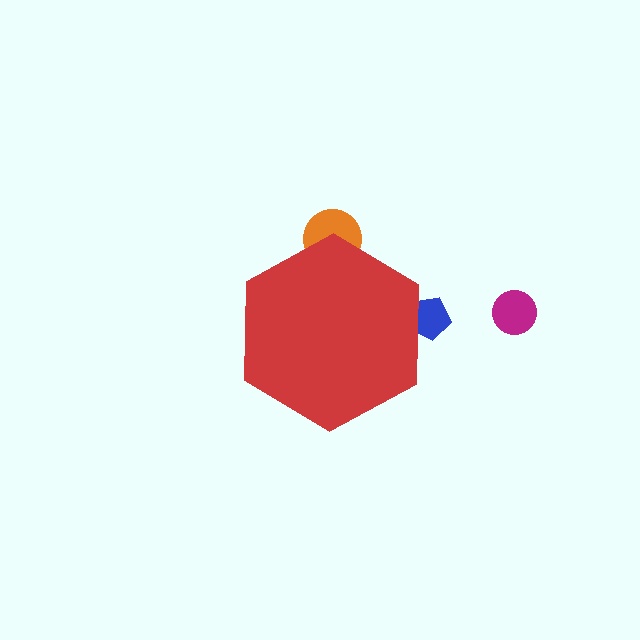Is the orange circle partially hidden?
Yes, the orange circle is partially hidden behind the red hexagon.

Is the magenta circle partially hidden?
No, the magenta circle is fully visible.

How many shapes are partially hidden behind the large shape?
2 shapes are partially hidden.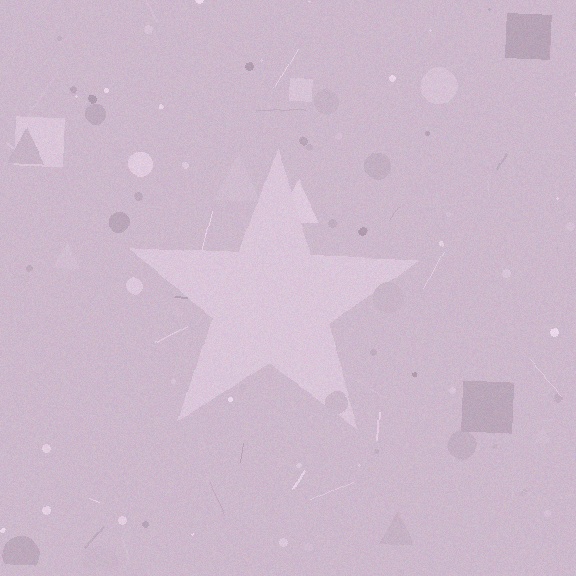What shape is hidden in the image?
A star is hidden in the image.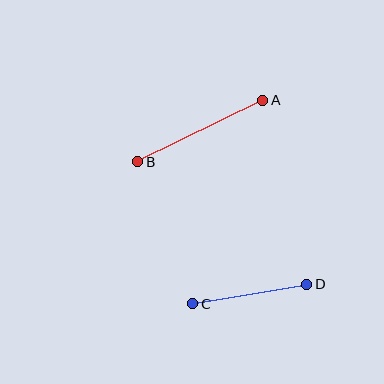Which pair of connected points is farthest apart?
Points A and B are farthest apart.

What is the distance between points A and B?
The distance is approximately 140 pixels.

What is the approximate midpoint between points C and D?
The midpoint is at approximately (250, 294) pixels.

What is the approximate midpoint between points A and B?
The midpoint is at approximately (200, 131) pixels.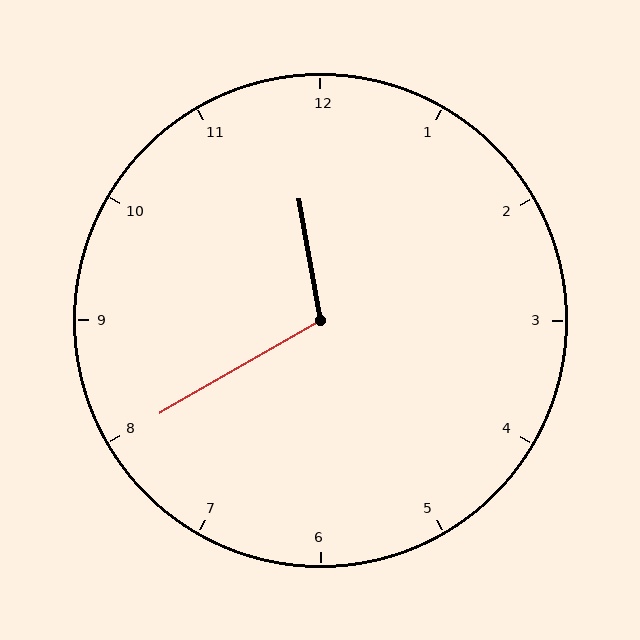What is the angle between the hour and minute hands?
Approximately 110 degrees.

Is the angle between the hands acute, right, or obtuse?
It is obtuse.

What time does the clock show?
11:40.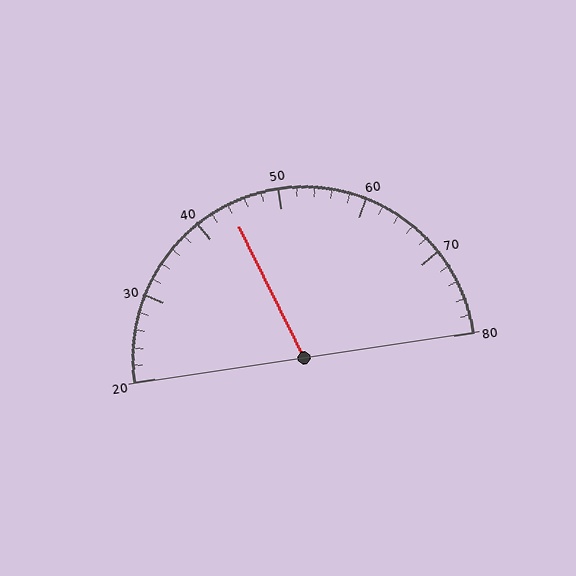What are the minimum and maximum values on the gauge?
The gauge ranges from 20 to 80.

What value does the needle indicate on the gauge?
The needle indicates approximately 44.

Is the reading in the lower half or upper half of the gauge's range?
The reading is in the lower half of the range (20 to 80).